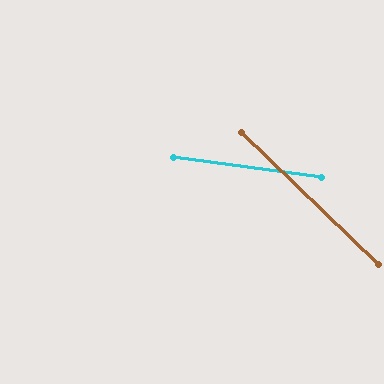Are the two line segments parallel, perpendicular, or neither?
Neither parallel nor perpendicular — they differ by about 36°.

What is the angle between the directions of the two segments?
Approximately 36 degrees.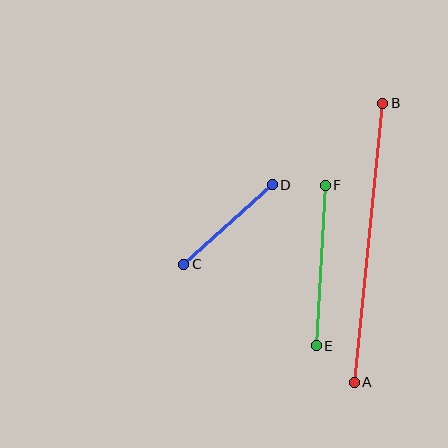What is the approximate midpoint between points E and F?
The midpoint is at approximately (321, 266) pixels.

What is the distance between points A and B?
The distance is approximately 280 pixels.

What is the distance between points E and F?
The distance is approximately 160 pixels.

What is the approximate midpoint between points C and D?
The midpoint is at approximately (228, 224) pixels.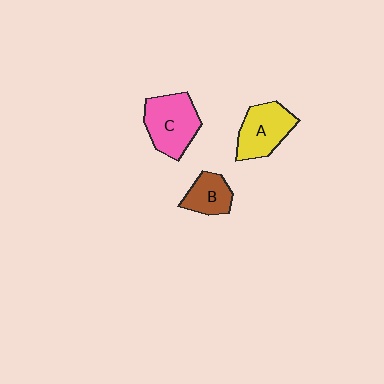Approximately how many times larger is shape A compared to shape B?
Approximately 1.5 times.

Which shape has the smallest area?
Shape B (brown).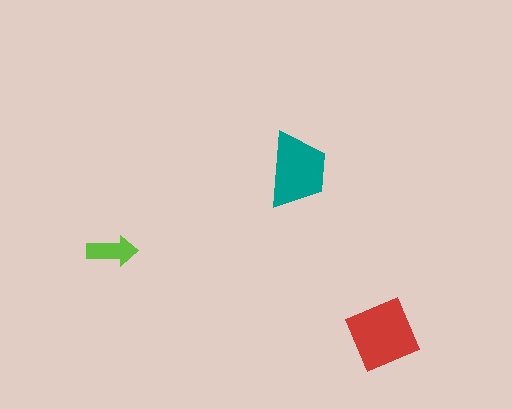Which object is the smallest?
The lime arrow.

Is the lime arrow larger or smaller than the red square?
Smaller.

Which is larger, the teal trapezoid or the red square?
The red square.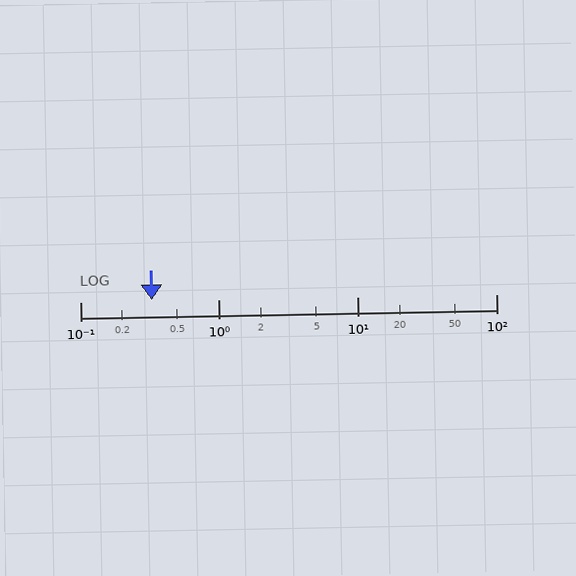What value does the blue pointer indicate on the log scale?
The pointer indicates approximately 0.33.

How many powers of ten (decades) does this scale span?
The scale spans 3 decades, from 0.1 to 100.